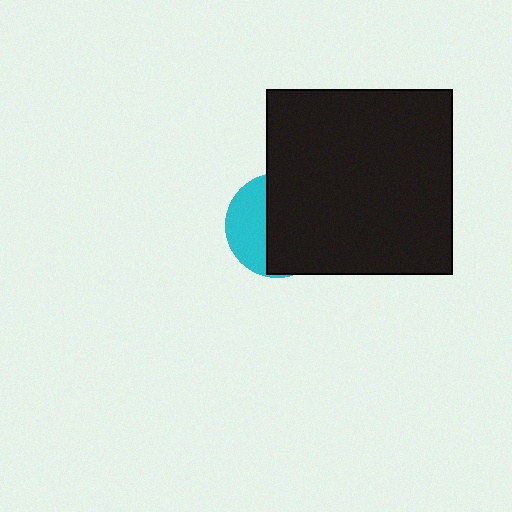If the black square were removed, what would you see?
You would see the complete cyan circle.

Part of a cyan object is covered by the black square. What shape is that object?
It is a circle.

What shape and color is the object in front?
The object in front is a black square.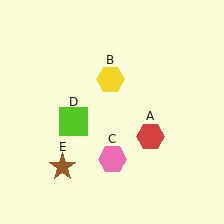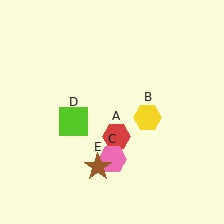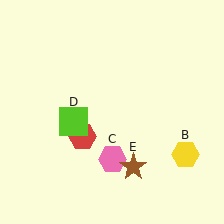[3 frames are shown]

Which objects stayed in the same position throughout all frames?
Pink hexagon (object C) and lime square (object D) remained stationary.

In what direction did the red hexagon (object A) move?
The red hexagon (object A) moved left.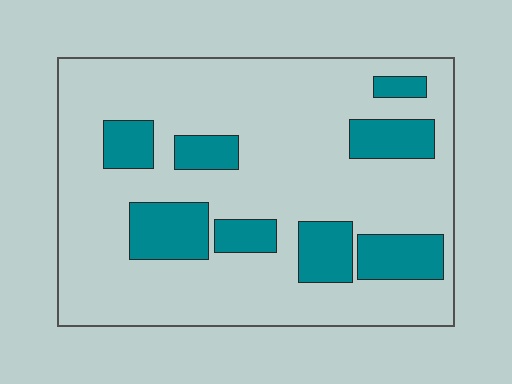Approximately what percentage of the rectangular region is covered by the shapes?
Approximately 20%.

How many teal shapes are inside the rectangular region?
8.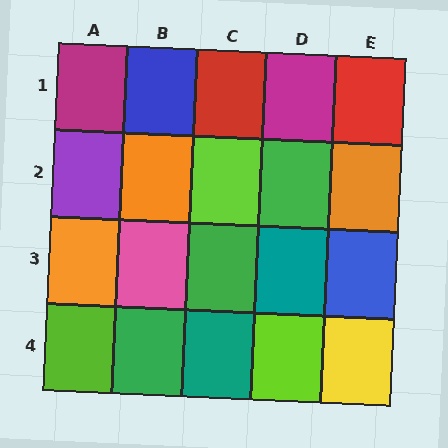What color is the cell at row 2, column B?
Orange.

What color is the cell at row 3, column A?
Orange.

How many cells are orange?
3 cells are orange.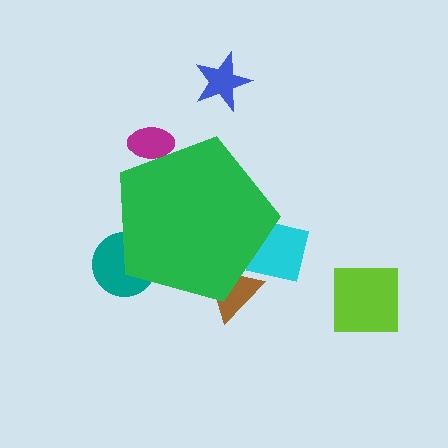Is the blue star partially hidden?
No, the blue star is fully visible.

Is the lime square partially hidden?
No, the lime square is fully visible.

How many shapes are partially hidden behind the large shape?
4 shapes are partially hidden.